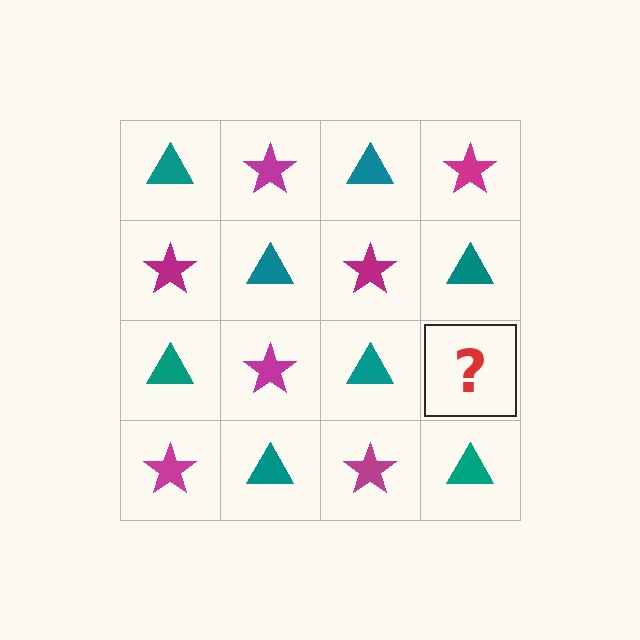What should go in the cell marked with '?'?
The missing cell should contain a magenta star.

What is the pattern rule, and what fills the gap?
The rule is that it alternates teal triangle and magenta star in a checkerboard pattern. The gap should be filled with a magenta star.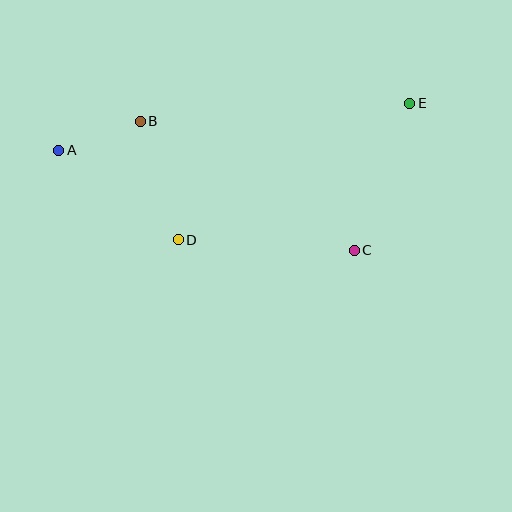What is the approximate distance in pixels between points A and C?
The distance between A and C is approximately 312 pixels.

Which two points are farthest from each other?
Points A and E are farthest from each other.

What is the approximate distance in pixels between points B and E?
The distance between B and E is approximately 270 pixels.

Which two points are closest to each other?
Points A and B are closest to each other.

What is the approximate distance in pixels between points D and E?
The distance between D and E is approximately 269 pixels.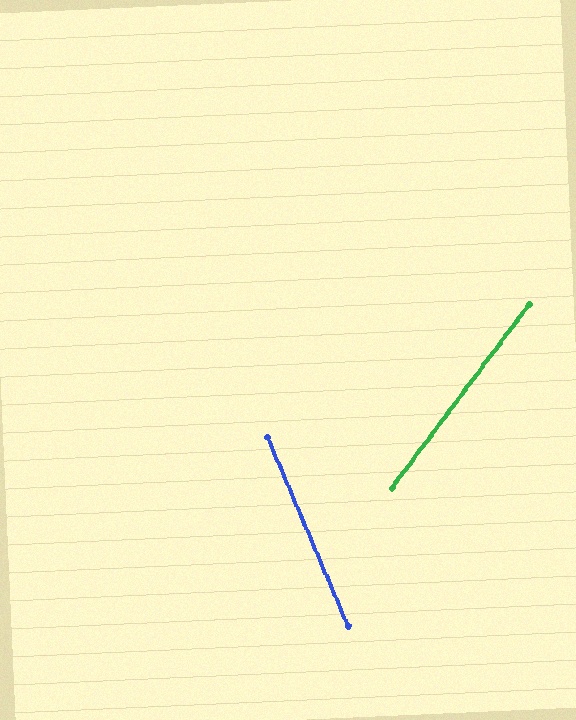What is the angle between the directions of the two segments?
Approximately 60 degrees.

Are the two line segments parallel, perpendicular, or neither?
Neither parallel nor perpendicular — they differ by about 60°.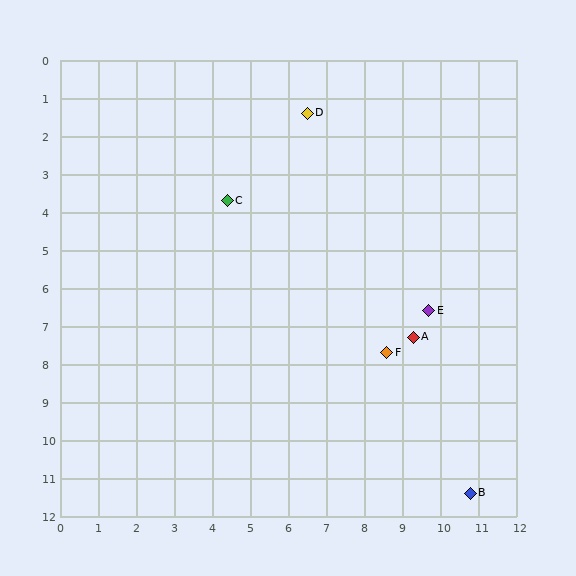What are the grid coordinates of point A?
Point A is at approximately (9.3, 7.3).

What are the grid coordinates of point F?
Point F is at approximately (8.6, 7.7).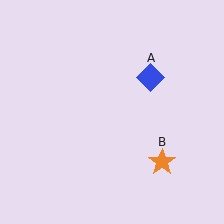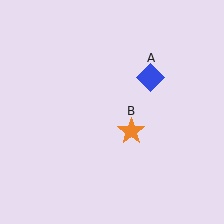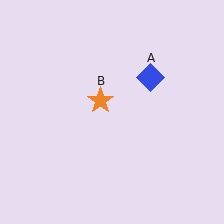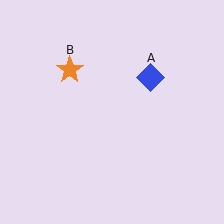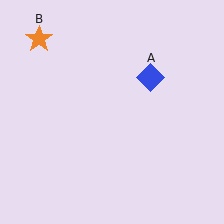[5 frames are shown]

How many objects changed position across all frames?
1 object changed position: orange star (object B).